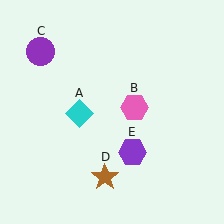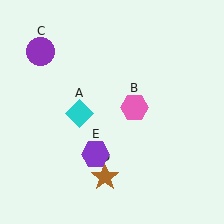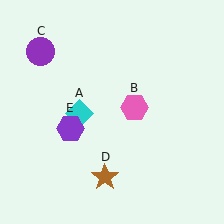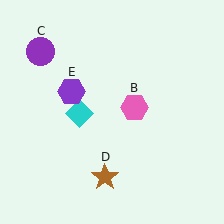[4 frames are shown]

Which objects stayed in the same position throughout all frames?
Cyan diamond (object A) and pink hexagon (object B) and purple circle (object C) and brown star (object D) remained stationary.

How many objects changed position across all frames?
1 object changed position: purple hexagon (object E).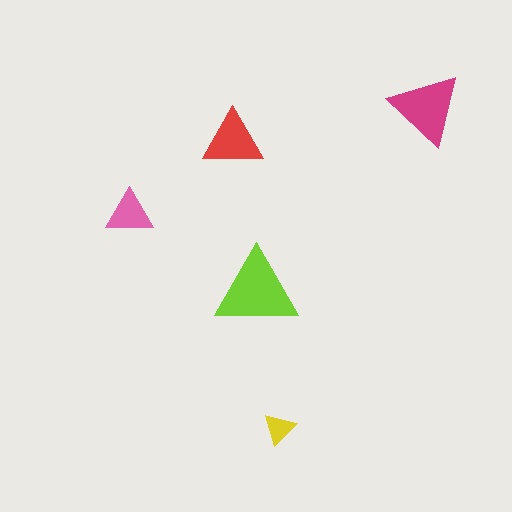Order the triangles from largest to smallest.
the lime one, the magenta one, the red one, the pink one, the yellow one.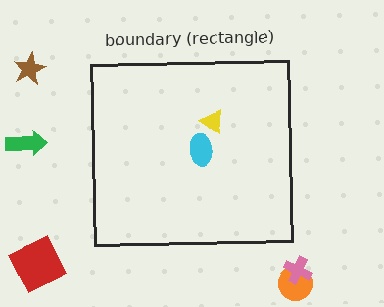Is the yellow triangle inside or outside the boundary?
Inside.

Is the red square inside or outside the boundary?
Outside.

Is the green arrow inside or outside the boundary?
Outside.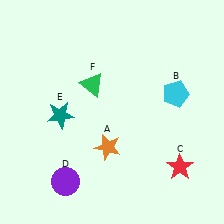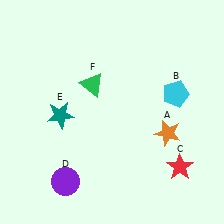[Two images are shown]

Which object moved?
The orange star (A) moved right.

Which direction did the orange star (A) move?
The orange star (A) moved right.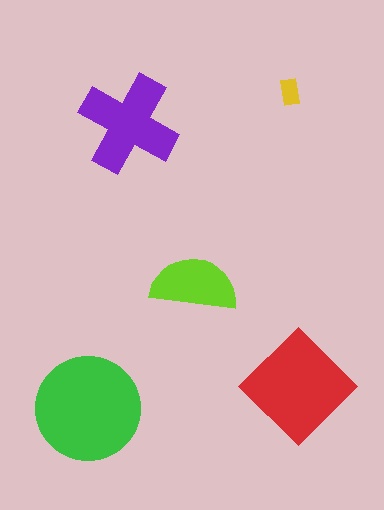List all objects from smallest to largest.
The yellow rectangle, the lime semicircle, the purple cross, the red diamond, the green circle.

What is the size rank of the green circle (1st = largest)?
1st.